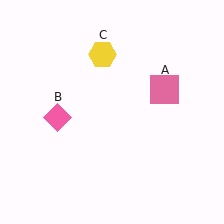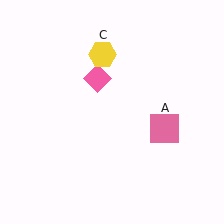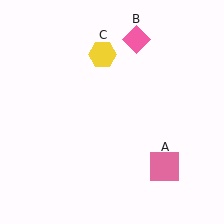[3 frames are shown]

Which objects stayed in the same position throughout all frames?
Yellow hexagon (object C) remained stationary.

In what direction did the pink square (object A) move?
The pink square (object A) moved down.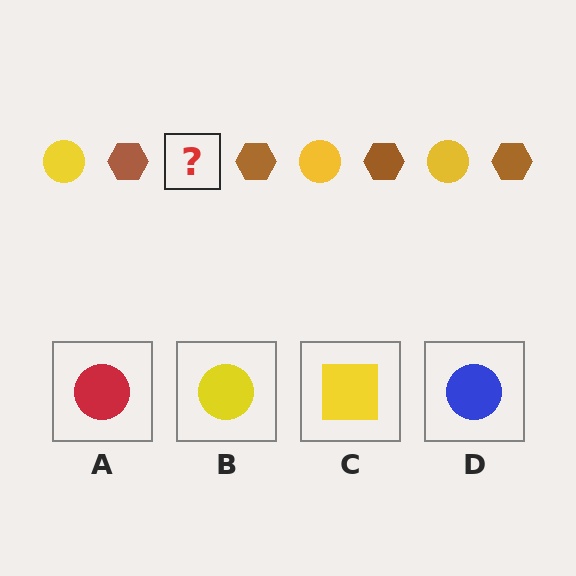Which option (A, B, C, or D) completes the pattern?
B.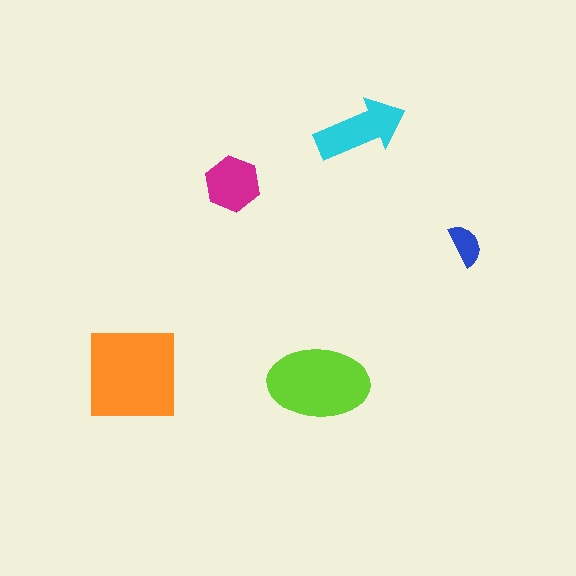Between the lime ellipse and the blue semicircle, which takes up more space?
The lime ellipse.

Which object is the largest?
The orange square.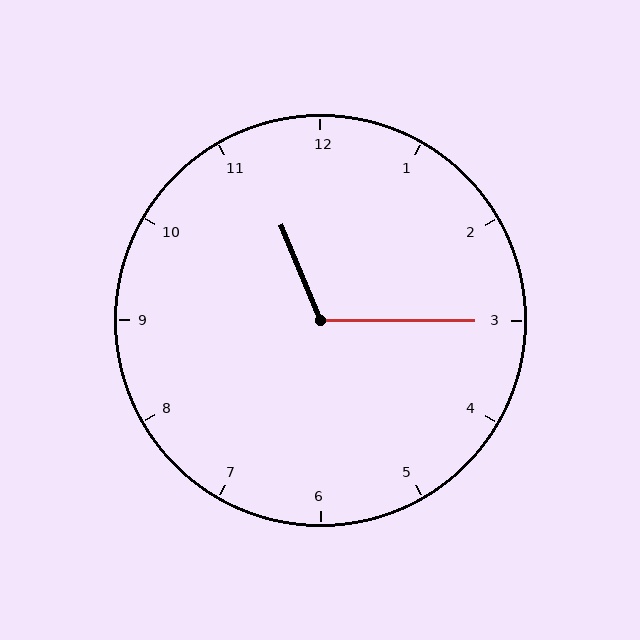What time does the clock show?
11:15.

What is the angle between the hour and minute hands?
Approximately 112 degrees.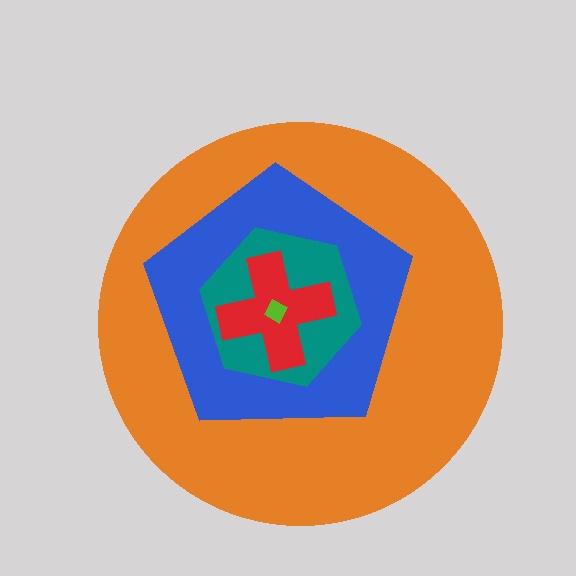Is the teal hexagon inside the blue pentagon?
Yes.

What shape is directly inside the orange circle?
The blue pentagon.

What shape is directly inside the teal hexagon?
The red cross.